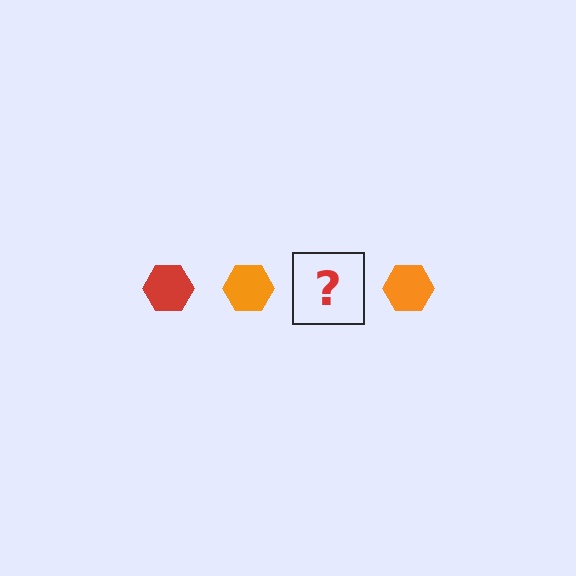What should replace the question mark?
The question mark should be replaced with a red hexagon.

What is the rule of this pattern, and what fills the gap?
The rule is that the pattern cycles through red, orange hexagons. The gap should be filled with a red hexagon.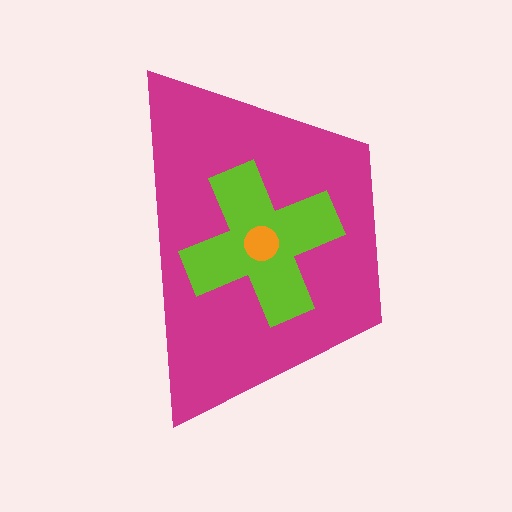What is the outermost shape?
The magenta trapezoid.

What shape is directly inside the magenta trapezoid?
The lime cross.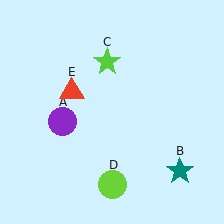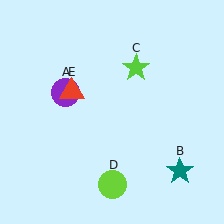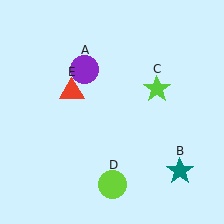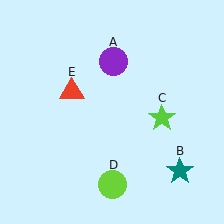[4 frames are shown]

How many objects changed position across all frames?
2 objects changed position: purple circle (object A), lime star (object C).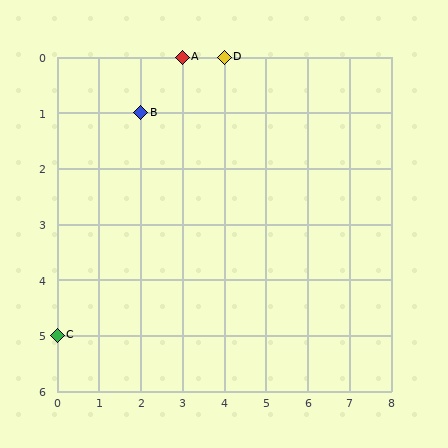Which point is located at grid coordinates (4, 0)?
Point D is at (4, 0).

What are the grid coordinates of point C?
Point C is at grid coordinates (0, 5).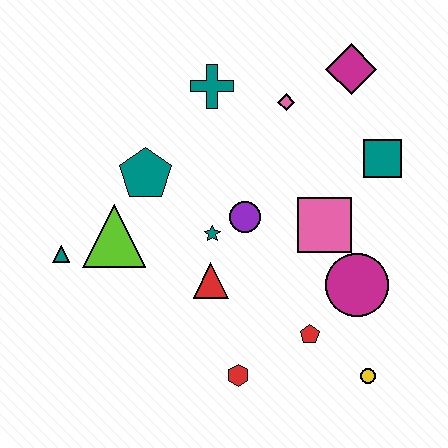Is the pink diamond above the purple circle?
Yes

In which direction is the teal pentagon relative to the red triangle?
The teal pentagon is above the red triangle.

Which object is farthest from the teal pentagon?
The yellow circle is farthest from the teal pentagon.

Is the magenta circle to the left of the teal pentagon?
No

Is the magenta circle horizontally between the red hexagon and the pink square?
No